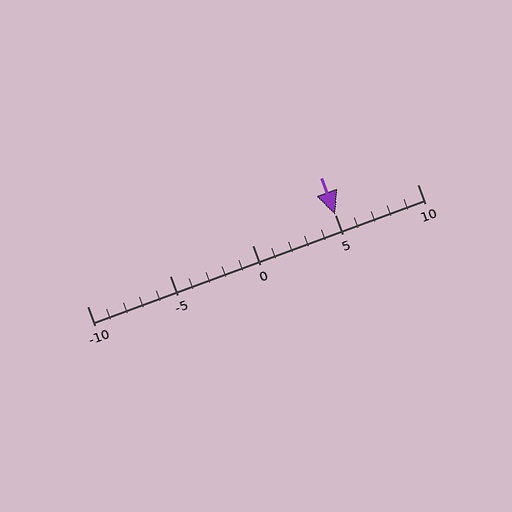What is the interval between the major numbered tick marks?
The major tick marks are spaced 5 units apart.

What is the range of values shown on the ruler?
The ruler shows values from -10 to 10.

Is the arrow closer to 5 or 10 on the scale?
The arrow is closer to 5.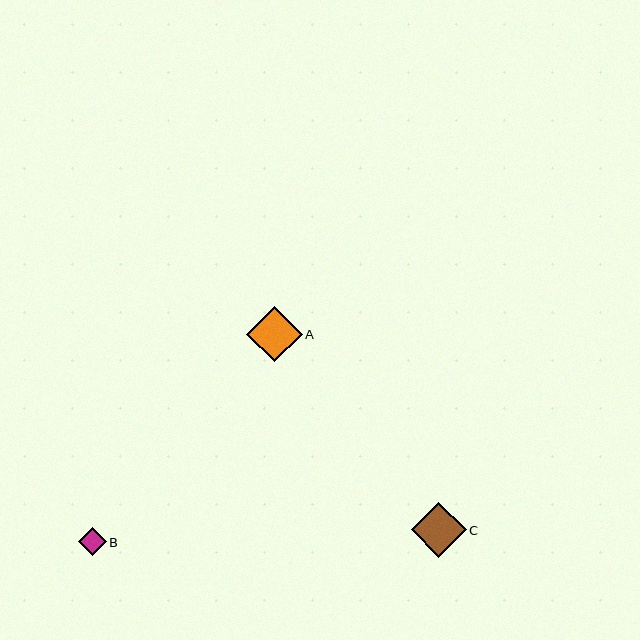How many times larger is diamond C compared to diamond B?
Diamond C is approximately 2.0 times the size of diamond B.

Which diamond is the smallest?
Diamond B is the smallest with a size of approximately 28 pixels.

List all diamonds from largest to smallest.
From largest to smallest: A, C, B.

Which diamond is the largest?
Diamond A is the largest with a size of approximately 55 pixels.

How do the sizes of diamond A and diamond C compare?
Diamond A and diamond C are approximately the same size.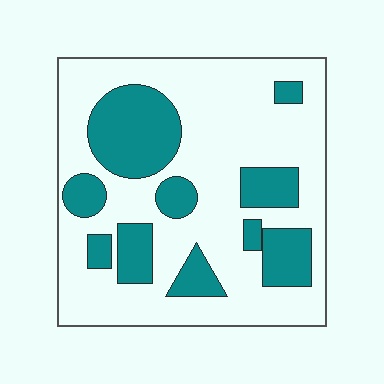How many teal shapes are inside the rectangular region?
10.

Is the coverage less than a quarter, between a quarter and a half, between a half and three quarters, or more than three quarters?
Between a quarter and a half.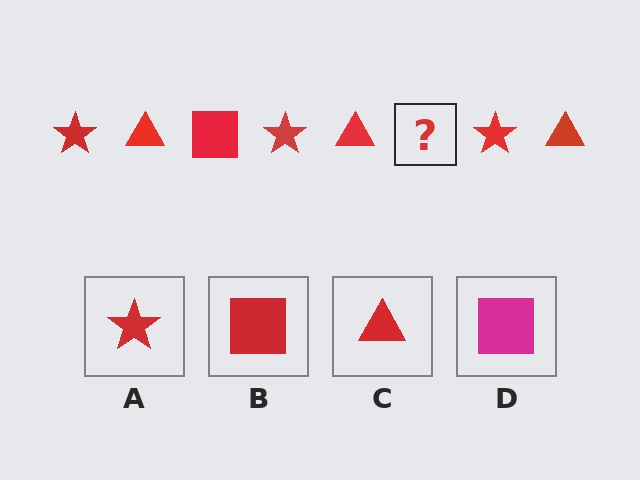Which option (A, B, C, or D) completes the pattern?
B.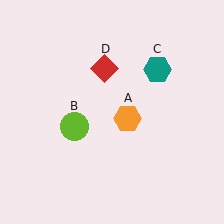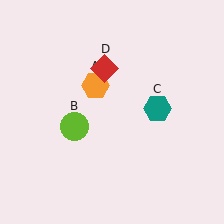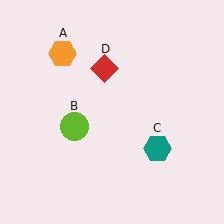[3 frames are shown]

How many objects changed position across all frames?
2 objects changed position: orange hexagon (object A), teal hexagon (object C).